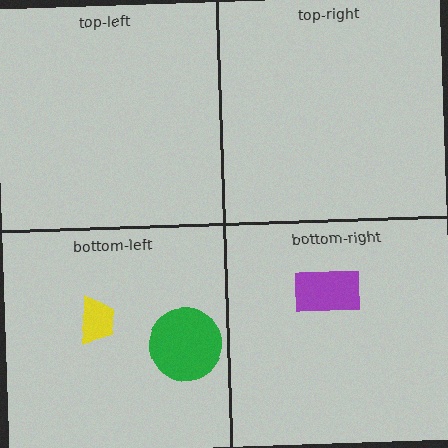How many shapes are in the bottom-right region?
1.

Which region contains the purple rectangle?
The bottom-right region.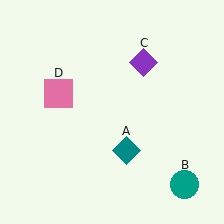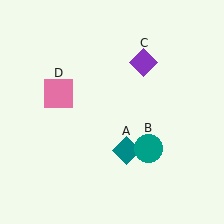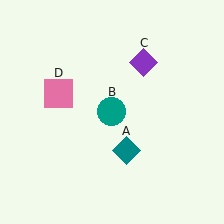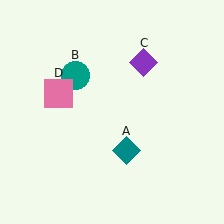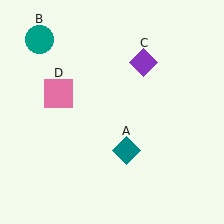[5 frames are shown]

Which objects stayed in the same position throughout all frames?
Teal diamond (object A) and purple diamond (object C) and pink square (object D) remained stationary.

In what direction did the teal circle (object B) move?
The teal circle (object B) moved up and to the left.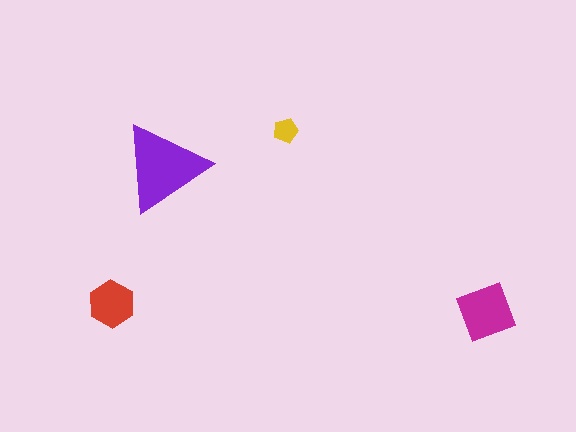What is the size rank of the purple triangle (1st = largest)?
1st.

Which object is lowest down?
The magenta square is bottommost.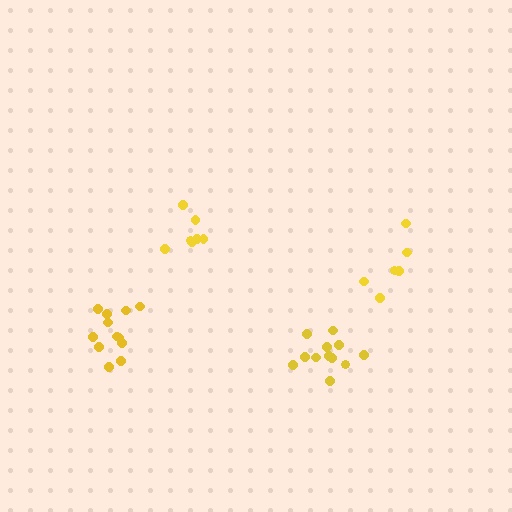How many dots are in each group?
Group 1: 12 dots, Group 2: 7 dots, Group 3: 12 dots, Group 4: 6 dots (37 total).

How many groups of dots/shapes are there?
There are 4 groups.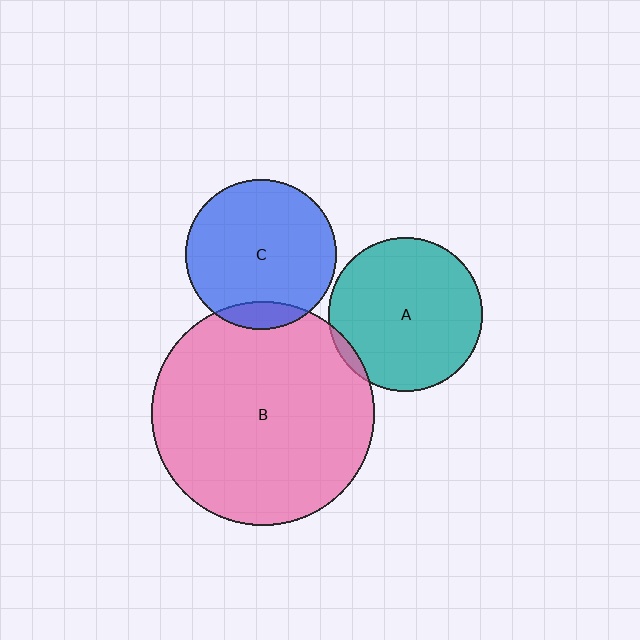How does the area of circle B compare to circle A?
Approximately 2.1 times.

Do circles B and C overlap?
Yes.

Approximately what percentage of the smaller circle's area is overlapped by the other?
Approximately 10%.